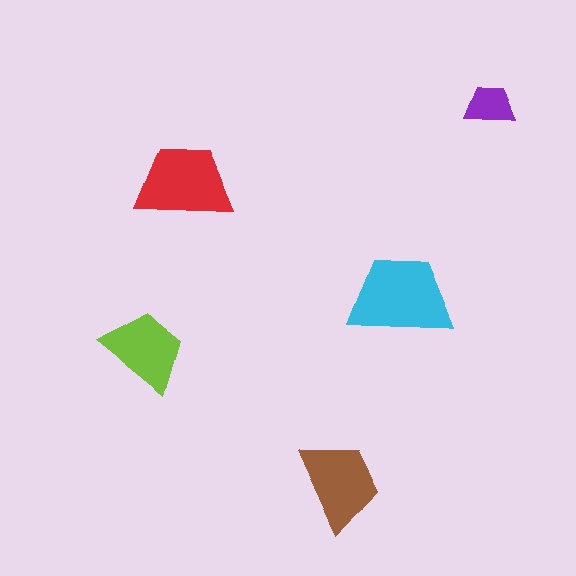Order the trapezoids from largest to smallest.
the cyan one, the red one, the brown one, the lime one, the purple one.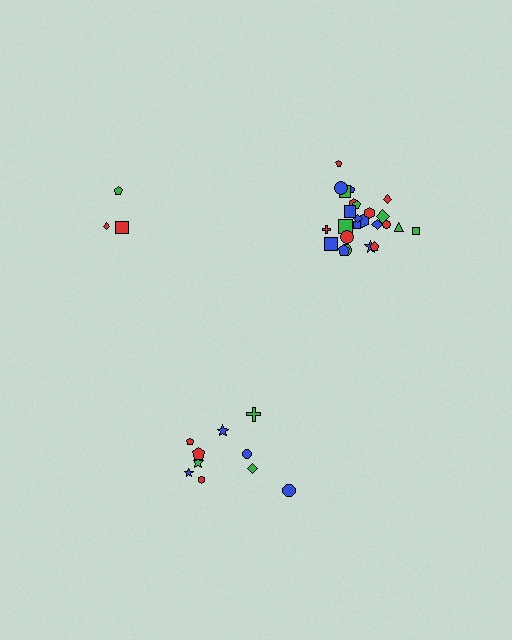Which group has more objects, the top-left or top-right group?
The top-right group.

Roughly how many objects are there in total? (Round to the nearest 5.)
Roughly 40 objects in total.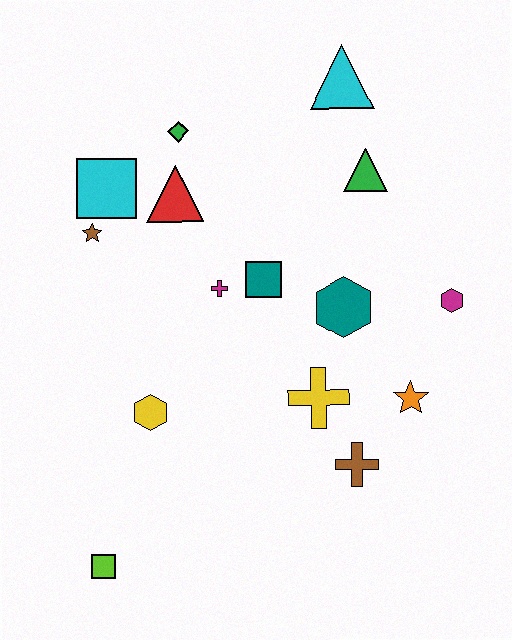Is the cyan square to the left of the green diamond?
Yes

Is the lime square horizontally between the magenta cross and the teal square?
No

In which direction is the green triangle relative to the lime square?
The green triangle is above the lime square.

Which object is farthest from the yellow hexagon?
The cyan triangle is farthest from the yellow hexagon.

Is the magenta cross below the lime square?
No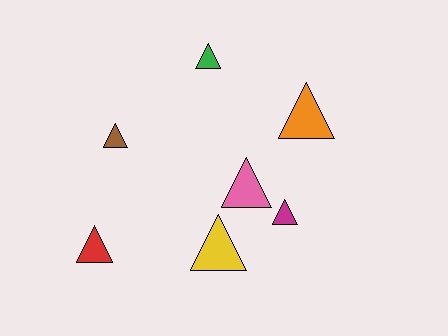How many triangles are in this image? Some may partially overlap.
There are 7 triangles.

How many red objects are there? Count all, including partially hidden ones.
There is 1 red object.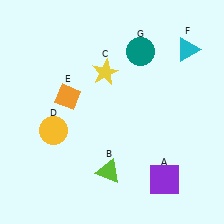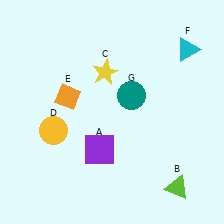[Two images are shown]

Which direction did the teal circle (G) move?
The teal circle (G) moved down.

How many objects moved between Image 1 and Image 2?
3 objects moved between the two images.